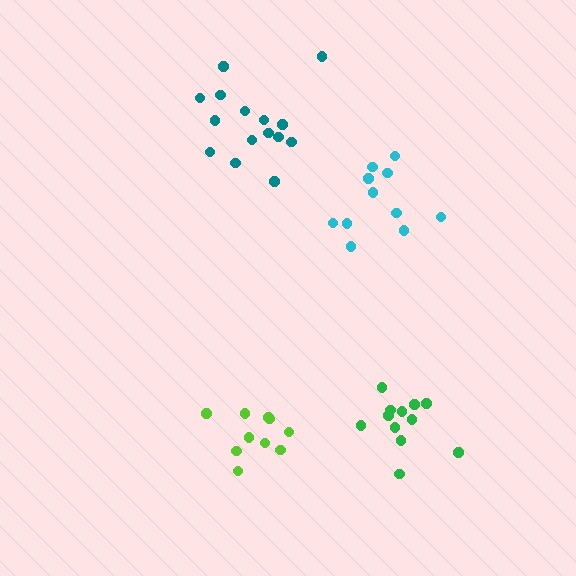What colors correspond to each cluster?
The clusters are colored: green, lime, cyan, teal.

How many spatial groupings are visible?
There are 4 spatial groupings.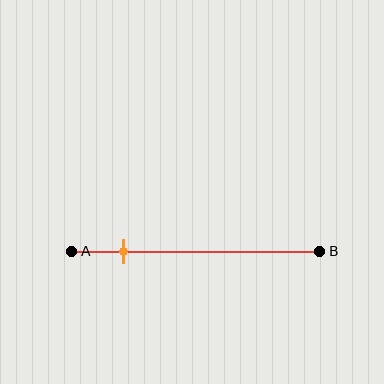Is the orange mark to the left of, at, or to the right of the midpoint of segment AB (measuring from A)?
The orange mark is to the left of the midpoint of segment AB.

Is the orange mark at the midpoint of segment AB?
No, the mark is at about 20% from A, not at the 50% midpoint.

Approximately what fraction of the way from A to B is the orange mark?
The orange mark is approximately 20% of the way from A to B.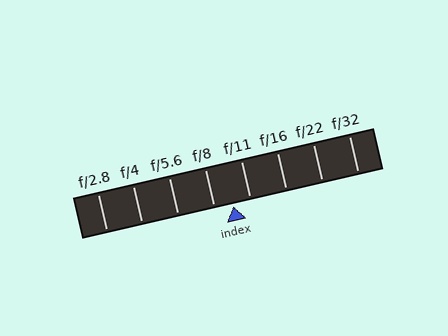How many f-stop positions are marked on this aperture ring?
There are 8 f-stop positions marked.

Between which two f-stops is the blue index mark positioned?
The index mark is between f/8 and f/11.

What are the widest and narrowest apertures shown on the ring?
The widest aperture shown is f/2.8 and the narrowest is f/32.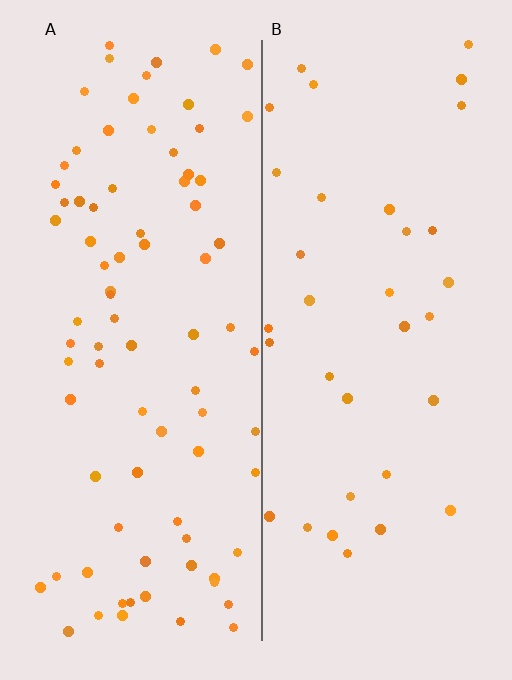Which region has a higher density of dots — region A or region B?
A (the left).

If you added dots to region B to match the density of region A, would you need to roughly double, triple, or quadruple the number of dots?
Approximately double.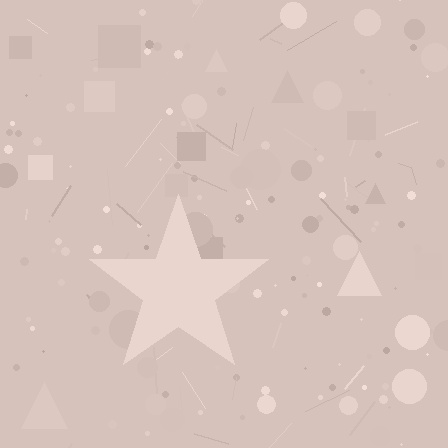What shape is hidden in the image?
A star is hidden in the image.